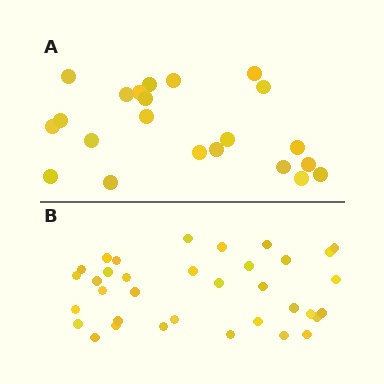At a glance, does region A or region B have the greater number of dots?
Region B (the bottom region) has more dots.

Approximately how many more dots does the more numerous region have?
Region B has approximately 15 more dots than region A.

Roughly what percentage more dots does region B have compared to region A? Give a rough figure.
About 60% more.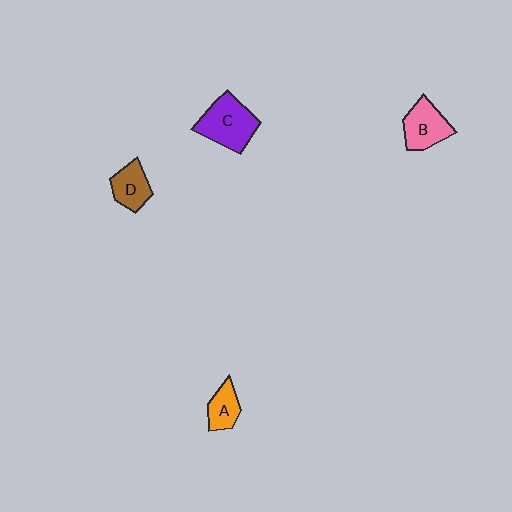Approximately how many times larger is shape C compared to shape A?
Approximately 2.0 times.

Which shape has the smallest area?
Shape A (orange).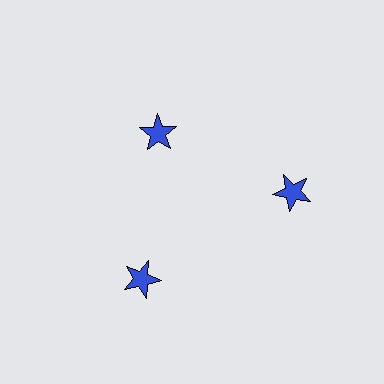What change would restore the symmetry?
The symmetry would be restored by moving it outward, back onto the ring so that all 3 stars sit at equal angles and equal distance from the center.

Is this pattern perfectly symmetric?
No. The 3 blue stars are arranged in a ring, but one element near the 11 o'clock position is pulled inward toward the center, breaking the 3-fold rotational symmetry.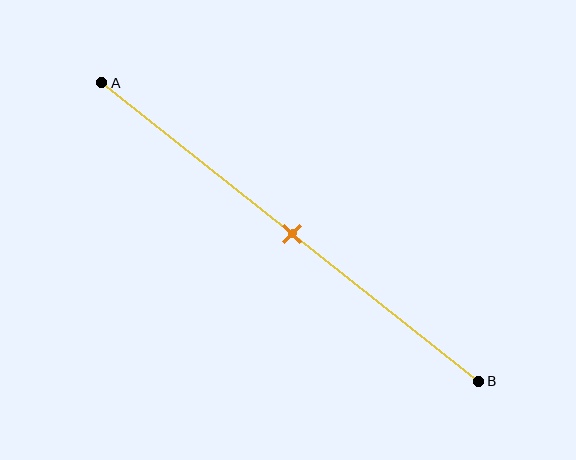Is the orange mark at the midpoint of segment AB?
Yes, the mark is approximately at the midpoint.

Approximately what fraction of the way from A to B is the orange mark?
The orange mark is approximately 50% of the way from A to B.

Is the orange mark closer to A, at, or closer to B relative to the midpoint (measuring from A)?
The orange mark is approximately at the midpoint of segment AB.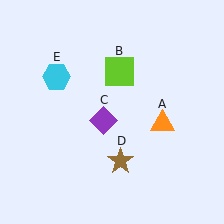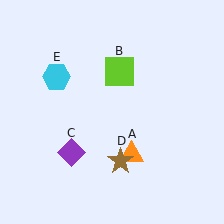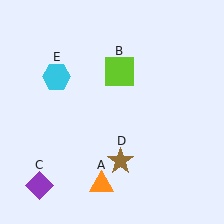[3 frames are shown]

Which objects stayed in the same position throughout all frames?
Lime square (object B) and brown star (object D) and cyan hexagon (object E) remained stationary.